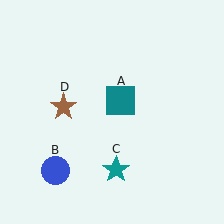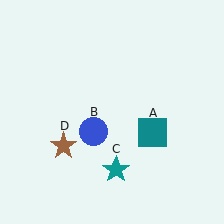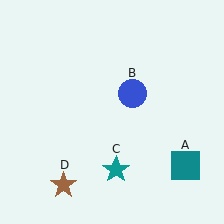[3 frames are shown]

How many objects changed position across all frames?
3 objects changed position: teal square (object A), blue circle (object B), brown star (object D).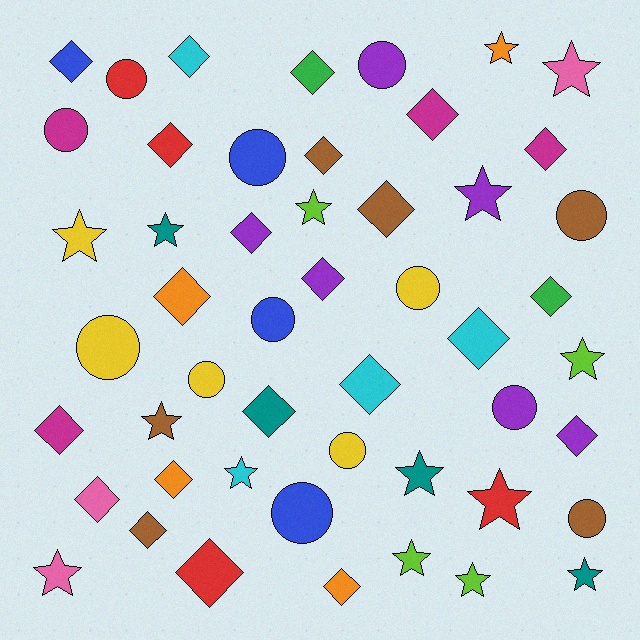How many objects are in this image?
There are 50 objects.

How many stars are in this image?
There are 15 stars.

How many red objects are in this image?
There are 4 red objects.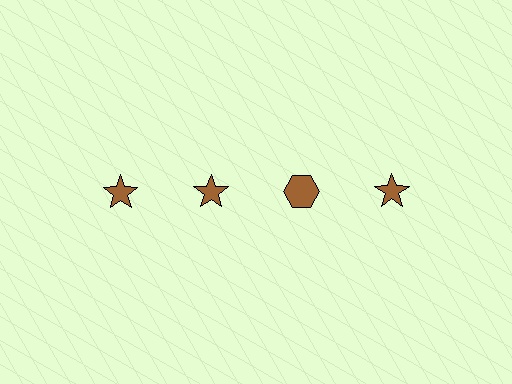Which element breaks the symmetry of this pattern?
The brown hexagon in the top row, center column breaks the symmetry. All other shapes are brown stars.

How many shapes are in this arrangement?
There are 4 shapes arranged in a grid pattern.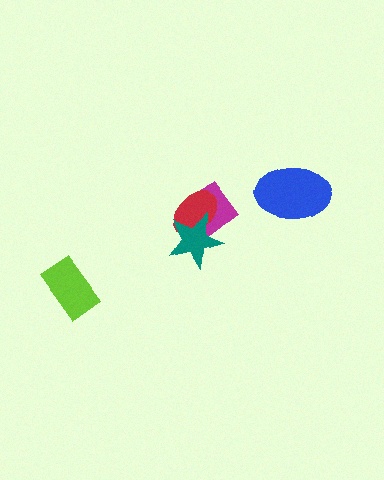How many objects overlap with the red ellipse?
2 objects overlap with the red ellipse.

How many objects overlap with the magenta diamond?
2 objects overlap with the magenta diamond.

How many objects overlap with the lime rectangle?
0 objects overlap with the lime rectangle.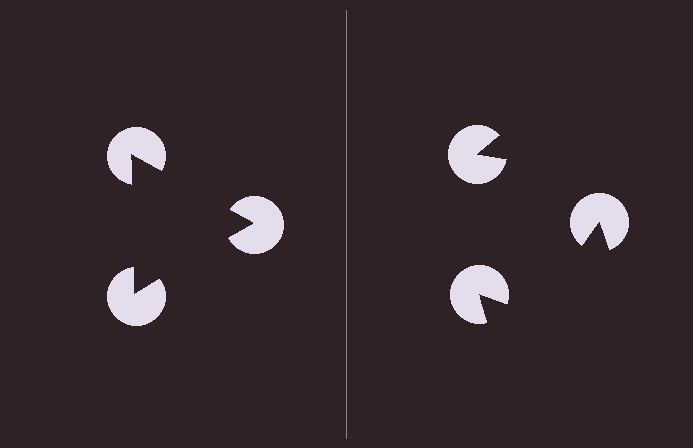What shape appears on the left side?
An illusory triangle.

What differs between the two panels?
The pac-man discs are positioned identically on both sides; only the wedge orientations differ. On the left they align to a triangle; on the right they are misaligned.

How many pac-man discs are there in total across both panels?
6 — 3 on each side.